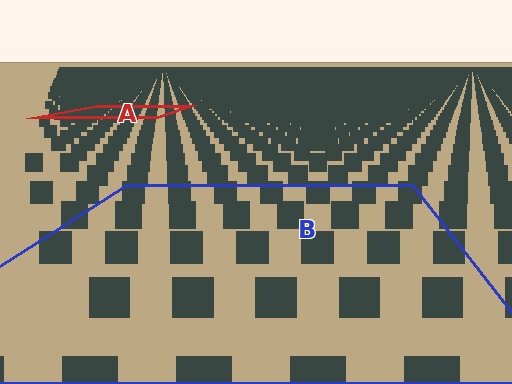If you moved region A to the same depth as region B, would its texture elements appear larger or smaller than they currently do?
They would appear larger. At a closer depth, the same texture elements are projected at a bigger on-screen size.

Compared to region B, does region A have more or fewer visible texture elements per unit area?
Region A has more texture elements per unit area — they are packed more densely because it is farther away.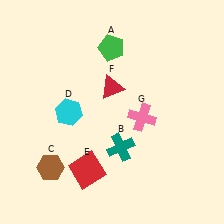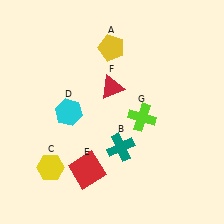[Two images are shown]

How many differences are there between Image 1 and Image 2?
There are 3 differences between the two images.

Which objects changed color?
A changed from green to yellow. C changed from brown to yellow. G changed from pink to lime.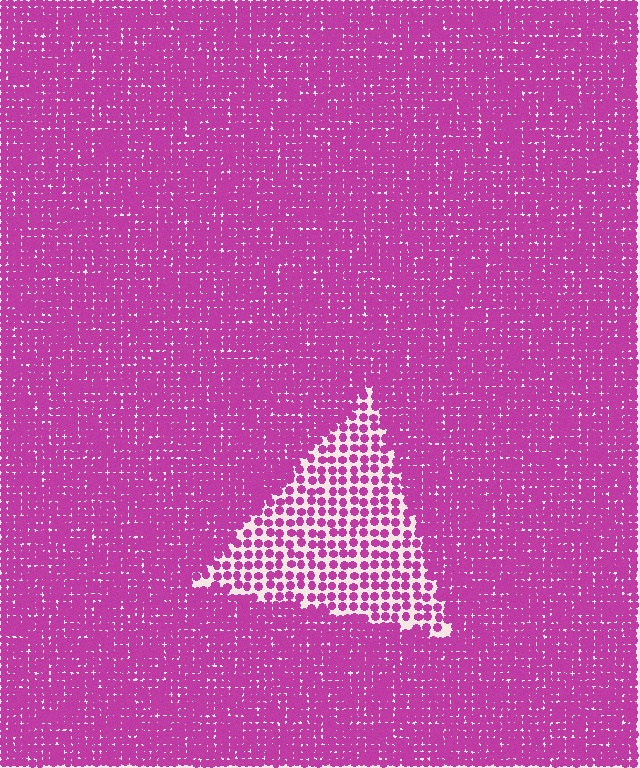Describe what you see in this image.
The image contains small magenta elements arranged at two different densities. A triangle-shaped region is visible where the elements are less densely packed than the surrounding area.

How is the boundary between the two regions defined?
The boundary is defined by a change in element density (approximately 2.2x ratio). All elements are the same color, size, and shape.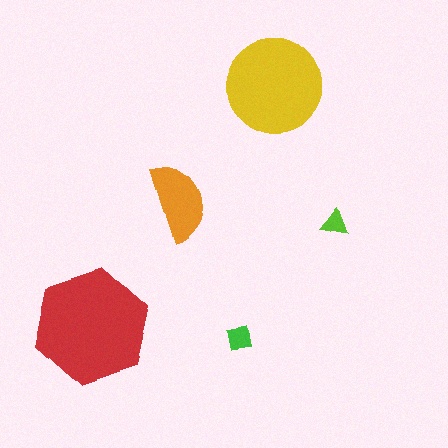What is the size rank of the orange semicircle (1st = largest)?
3rd.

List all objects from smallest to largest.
The lime triangle, the green square, the orange semicircle, the yellow circle, the red hexagon.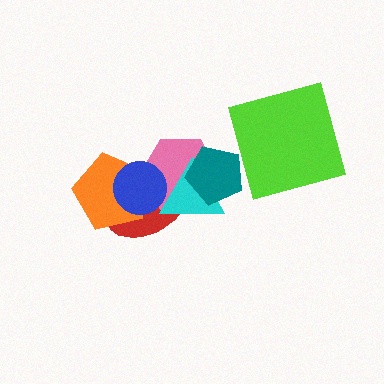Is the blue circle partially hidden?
No, no other shape covers it.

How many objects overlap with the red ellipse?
4 objects overlap with the red ellipse.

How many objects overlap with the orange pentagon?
3 objects overlap with the orange pentagon.